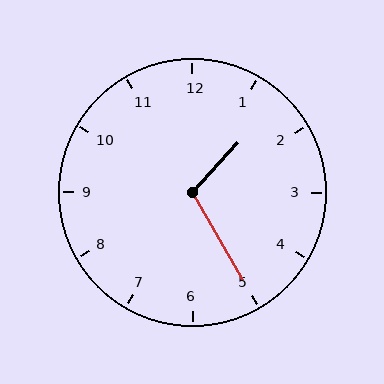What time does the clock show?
1:25.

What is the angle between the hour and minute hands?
Approximately 108 degrees.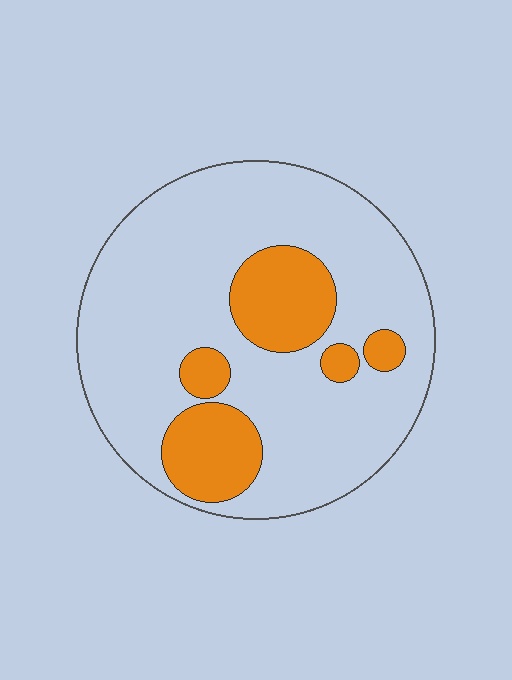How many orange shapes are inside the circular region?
5.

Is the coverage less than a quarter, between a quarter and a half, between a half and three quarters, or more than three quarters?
Less than a quarter.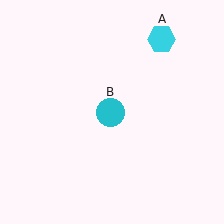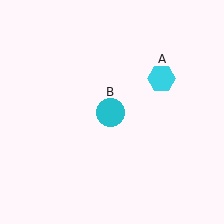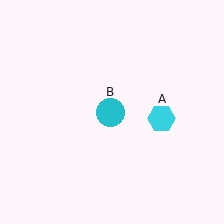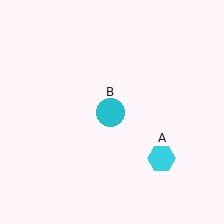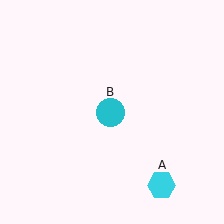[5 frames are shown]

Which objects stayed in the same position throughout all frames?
Cyan circle (object B) remained stationary.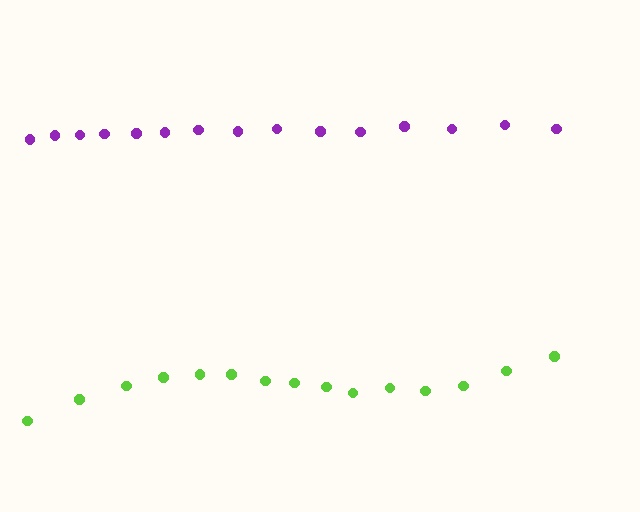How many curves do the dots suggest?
There are 2 distinct paths.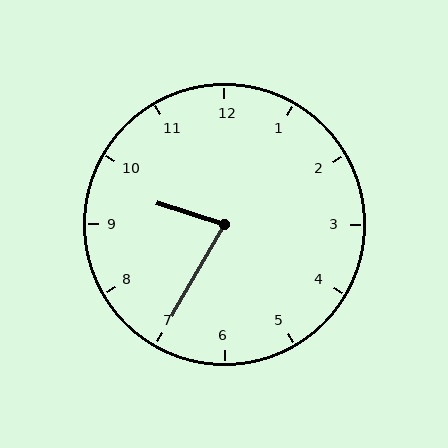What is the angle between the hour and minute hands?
Approximately 78 degrees.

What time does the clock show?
9:35.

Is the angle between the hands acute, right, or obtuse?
It is acute.